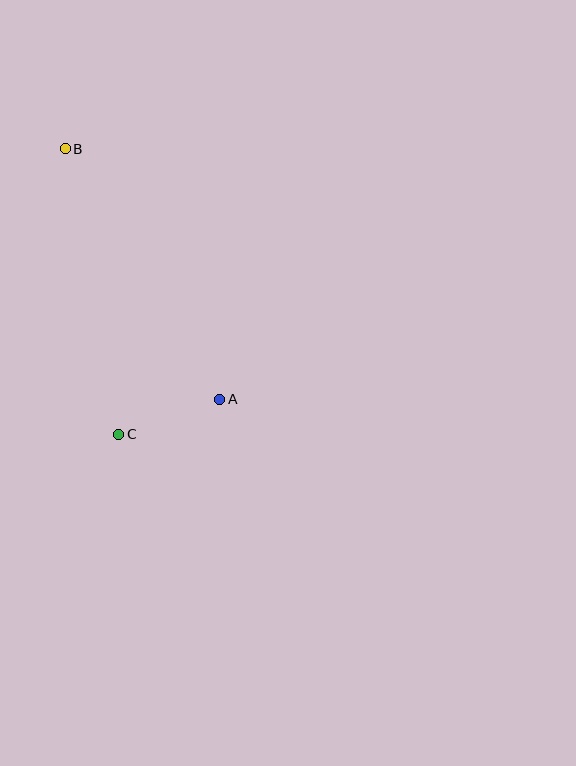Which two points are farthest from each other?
Points A and B are farthest from each other.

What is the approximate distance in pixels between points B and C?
The distance between B and C is approximately 291 pixels.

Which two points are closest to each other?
Points A and C are closest to each other.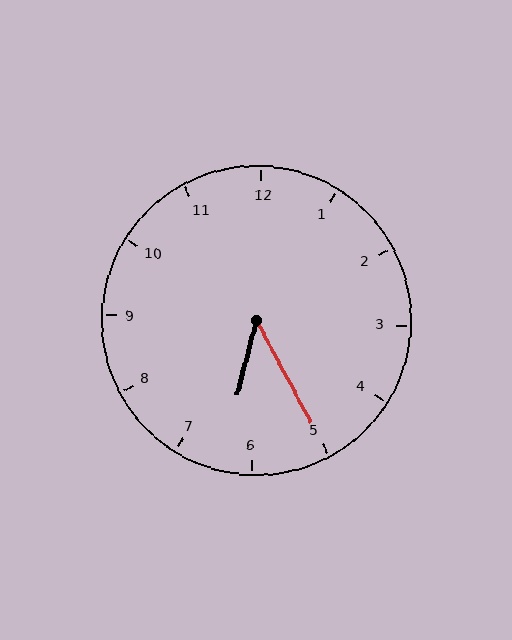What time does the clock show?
6:25.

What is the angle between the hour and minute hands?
Approximately 42 degrees.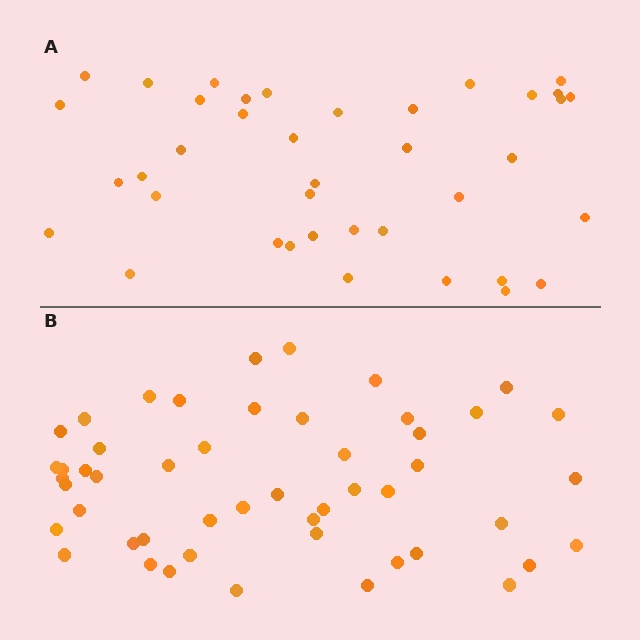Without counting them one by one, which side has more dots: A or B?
Region B (the bottom region) has more dots.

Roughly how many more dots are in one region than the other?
Region B has roughly 12 or so more dots than region A.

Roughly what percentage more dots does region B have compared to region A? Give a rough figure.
About 30% more.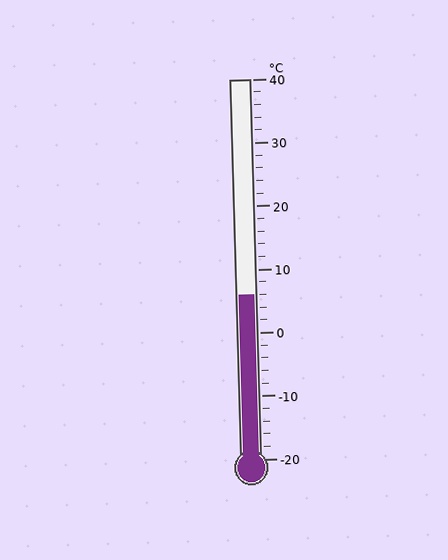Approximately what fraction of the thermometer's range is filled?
The thermometer is filled to approximately 45% of its range.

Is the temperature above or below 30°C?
The temperature is below 30°C.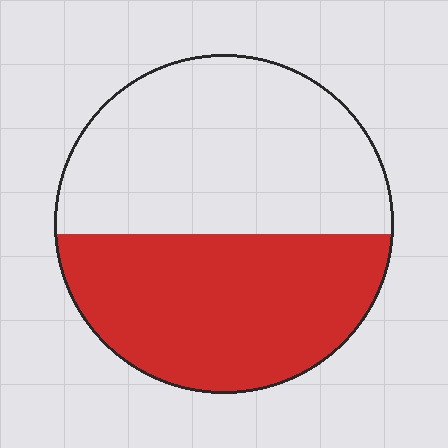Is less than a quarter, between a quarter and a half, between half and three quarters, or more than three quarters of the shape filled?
Between a quarter and a half.